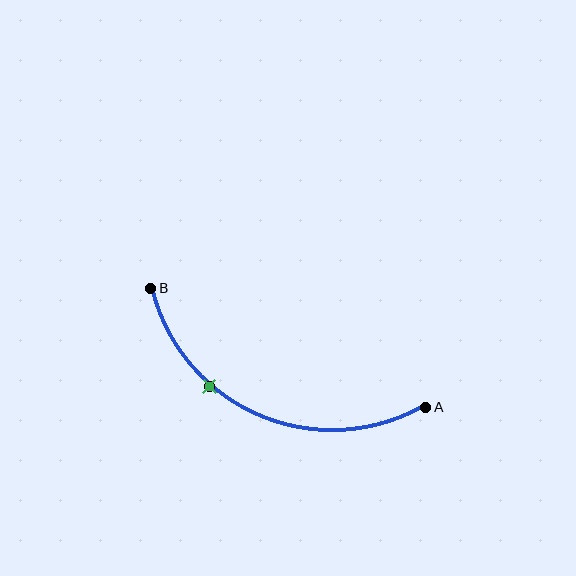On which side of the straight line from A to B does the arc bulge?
The arc bulges below the straight line connecting A and B.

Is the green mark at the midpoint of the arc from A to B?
No. The green mark lies on the arc but is closer to endpoint B. The arc midpoint would be at the point on the curve equidistant along the arc from both A and B.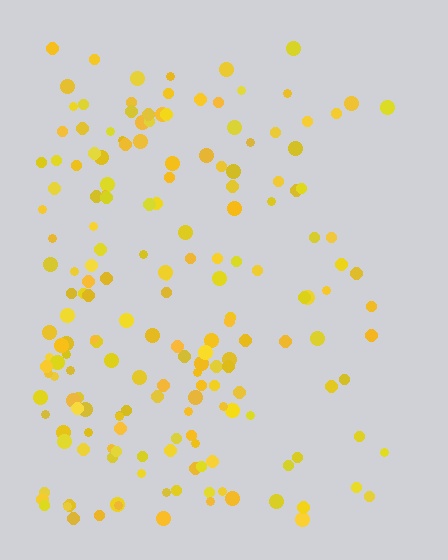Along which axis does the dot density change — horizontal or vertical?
Horizontal.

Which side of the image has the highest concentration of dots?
The left.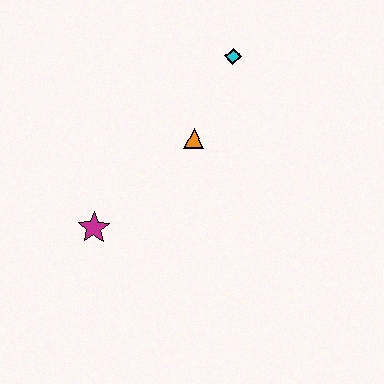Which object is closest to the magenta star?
The orange triangle is closest to the magenta star.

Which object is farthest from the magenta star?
The cyan diamond is farthest from the magenta star.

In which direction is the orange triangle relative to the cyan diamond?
The orange triangle is below the cyan diamond.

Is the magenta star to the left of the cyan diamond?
Yes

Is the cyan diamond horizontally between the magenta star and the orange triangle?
No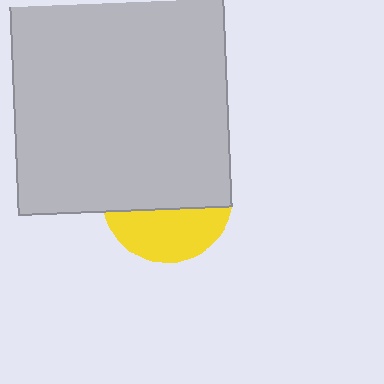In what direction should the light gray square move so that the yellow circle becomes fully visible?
The light gray square should move up. That is the shortest direction to clear the overlap and leave the yellow circle fully visible.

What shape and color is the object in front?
The object in front is a light gray square.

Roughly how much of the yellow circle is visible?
A small part of it is visible (roughly 38%).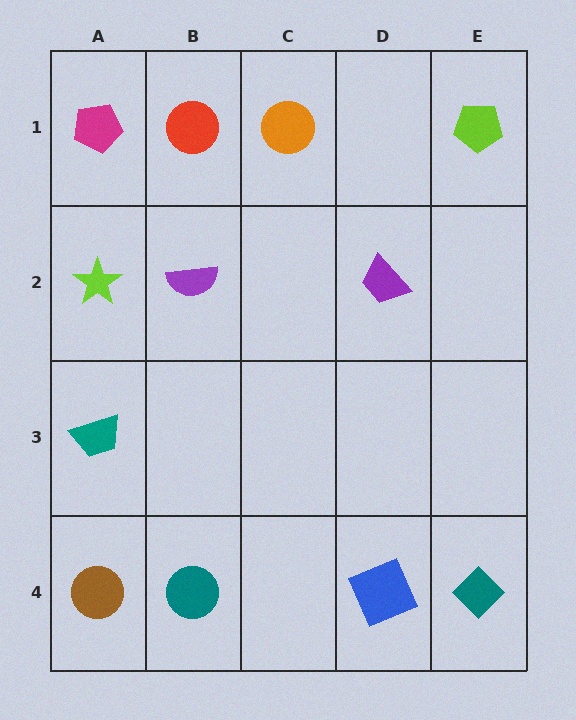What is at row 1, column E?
A lime pentagon.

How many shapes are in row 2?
3 shapes.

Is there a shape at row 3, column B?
No, that cell is empty.